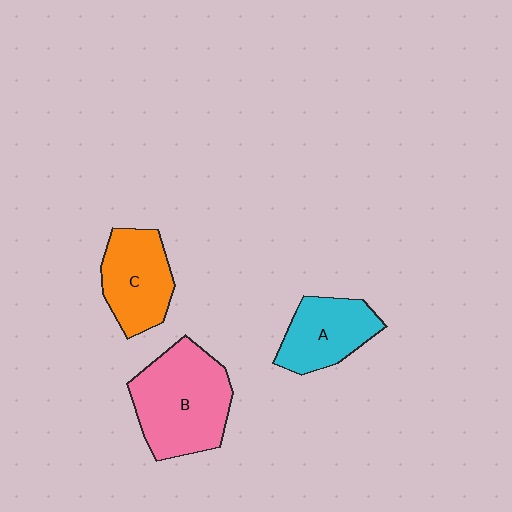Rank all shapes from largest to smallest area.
From largest to smallest: B (pink), C (orange), A (cyan).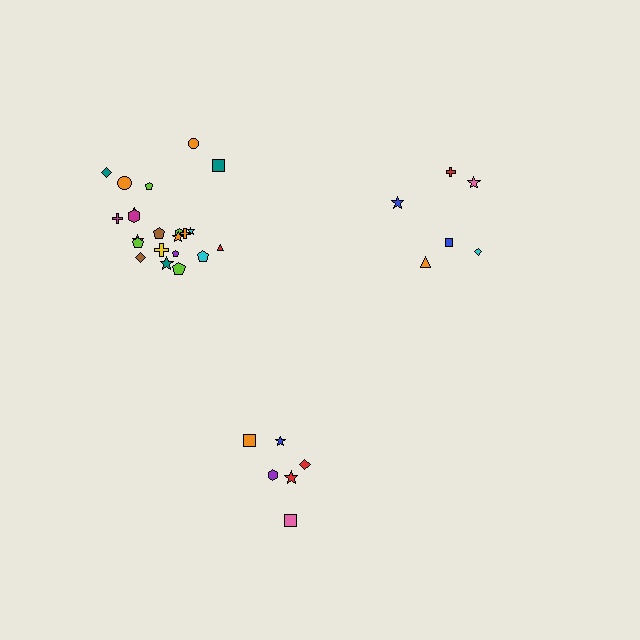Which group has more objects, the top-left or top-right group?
The top-left group.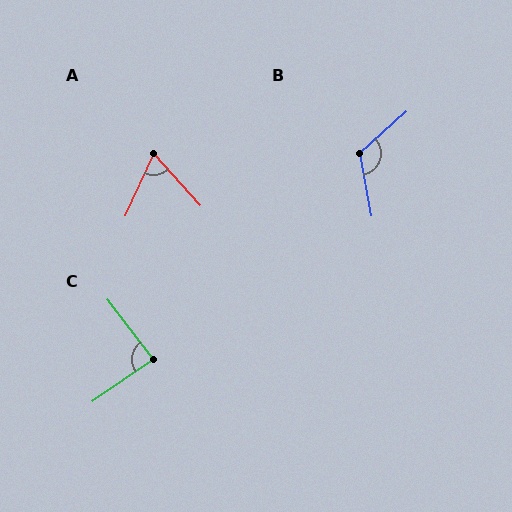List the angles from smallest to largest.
A (67°), C (87°), B (121°).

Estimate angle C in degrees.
Approximately 87 degrees.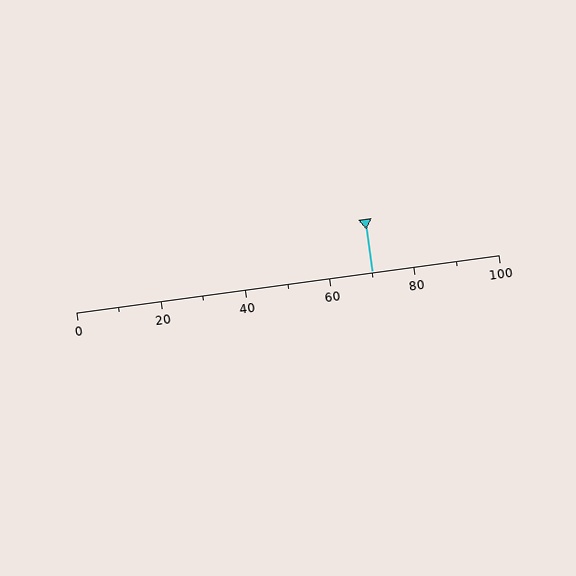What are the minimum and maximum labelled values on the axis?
The axis runs from 0 to 100.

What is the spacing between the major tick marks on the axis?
The major ticks are spaced 20 apart.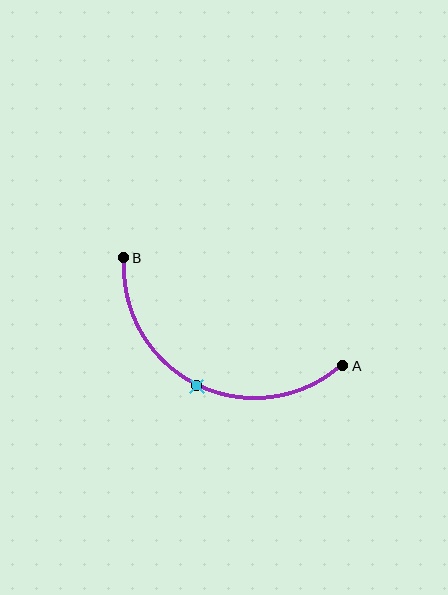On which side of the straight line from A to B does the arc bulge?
The arc bulges below the straight line connecting A and B.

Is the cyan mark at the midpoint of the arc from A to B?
Yes. The cyan mark lies on the arc at equal arc-length from both A and B — it is the arc midpoint.